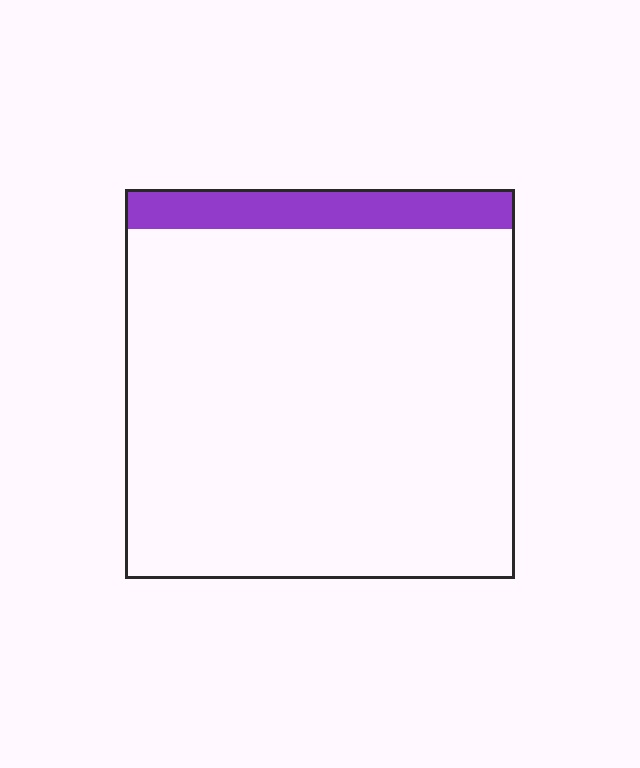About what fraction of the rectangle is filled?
About one tenth (1/10).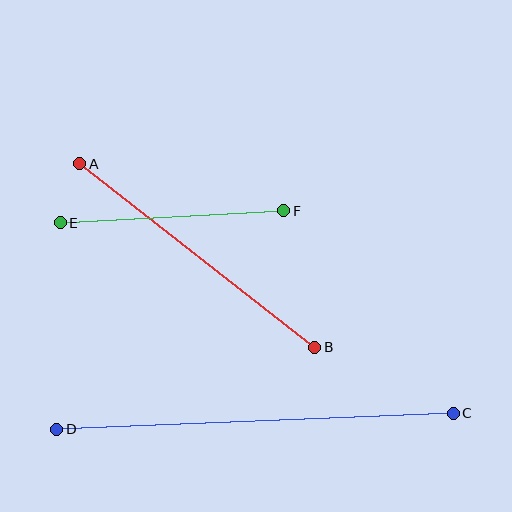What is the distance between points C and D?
The distance is approximately 397 pixels.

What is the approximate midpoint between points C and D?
The midpoint is at approximately (255, 421) pixels.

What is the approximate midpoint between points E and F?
The midpoint is at approximately (172, 217) pixels.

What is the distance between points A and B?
The distance is approximately 298 pixels.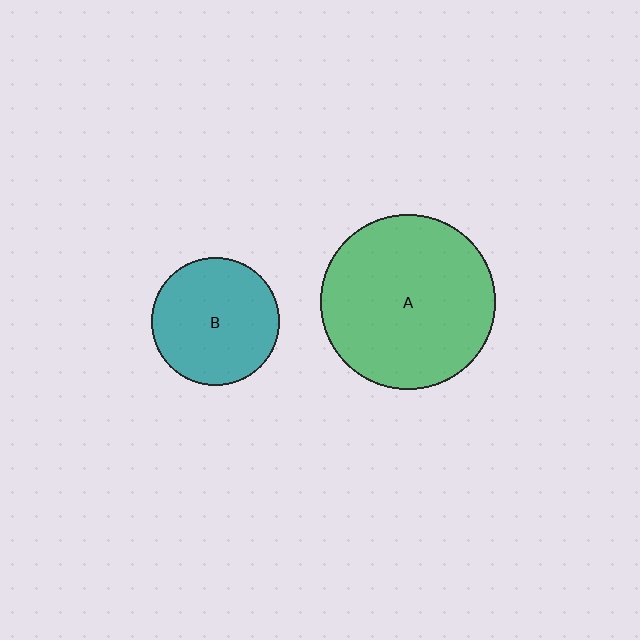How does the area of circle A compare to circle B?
Approximately 1.9 times.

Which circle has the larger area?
Circle A (green).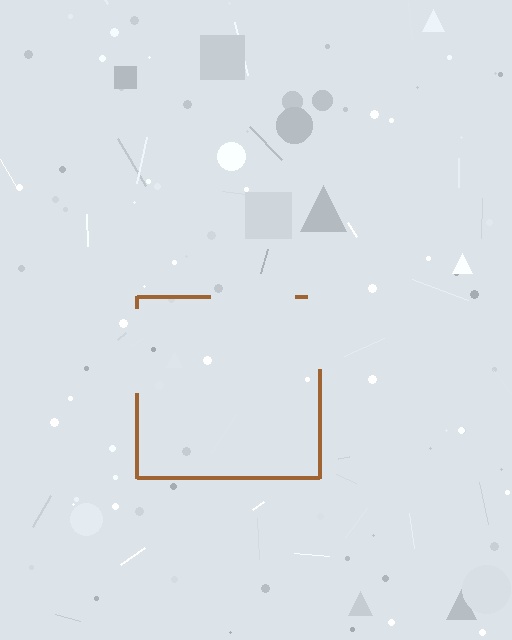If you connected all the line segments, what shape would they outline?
They would outline a square.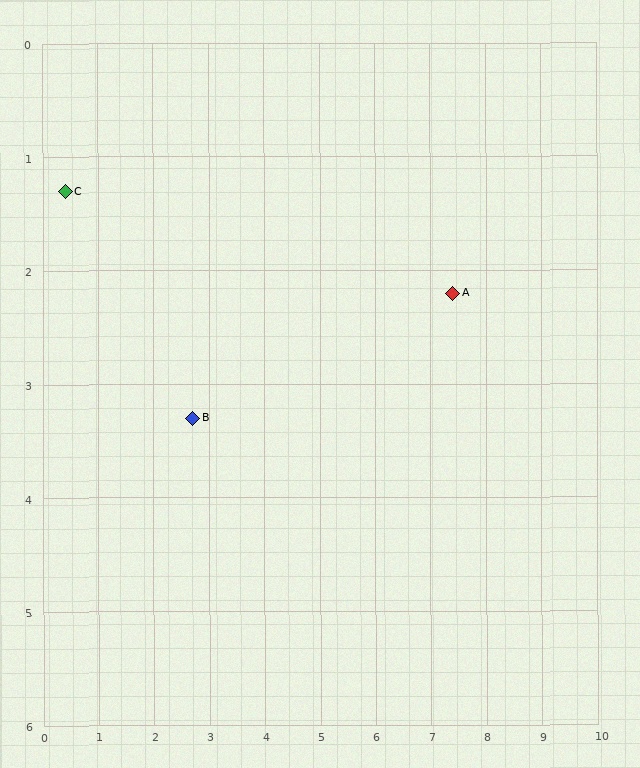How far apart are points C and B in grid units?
Points C and B are about 3.0 grid units apart.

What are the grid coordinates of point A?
Point A is at approximately (7.4, 2.2).